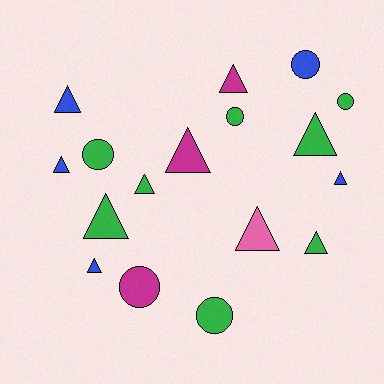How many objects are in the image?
There are 17 objects.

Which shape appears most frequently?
Triangle, with 11 objects.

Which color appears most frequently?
Green, with 8 objects.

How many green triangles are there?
There are 4 green triangles.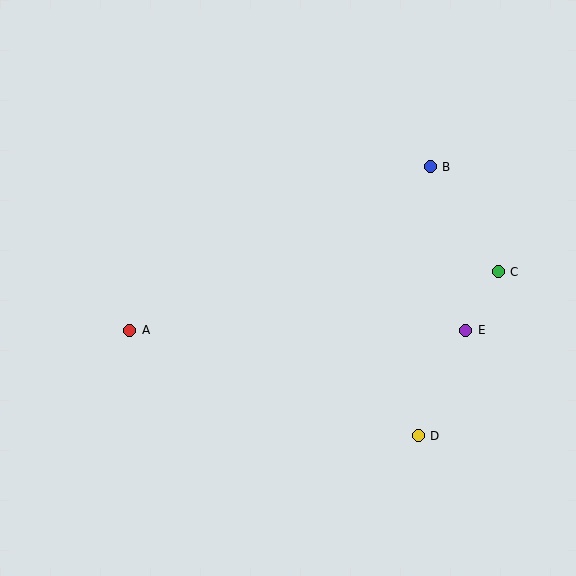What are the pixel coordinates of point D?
Point D is at (418, 436).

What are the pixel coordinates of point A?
Point A is at (130, 330).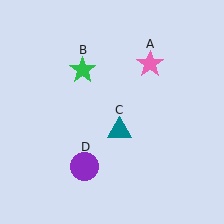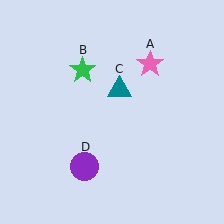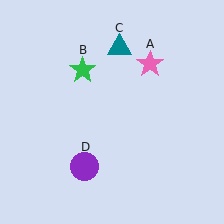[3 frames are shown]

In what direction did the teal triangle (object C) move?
The teal triangle (object C) moved up.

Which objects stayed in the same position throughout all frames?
Pink star (object A) and green star (object B) and purple circle (object D) remained stationary.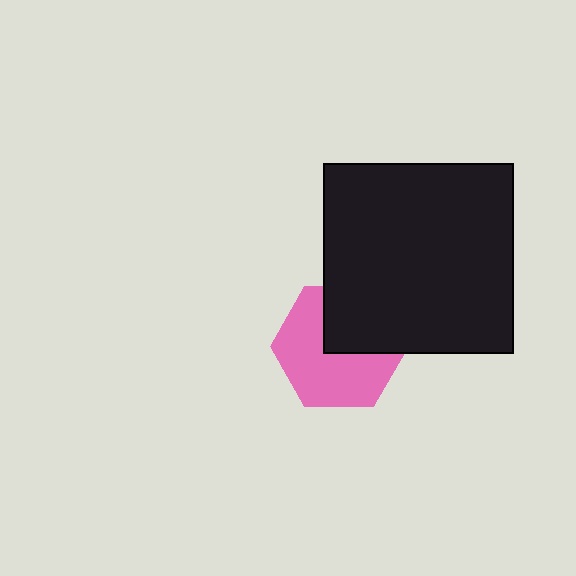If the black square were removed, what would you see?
You would see the complete pink hexagon.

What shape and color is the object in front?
The object in front is a black square.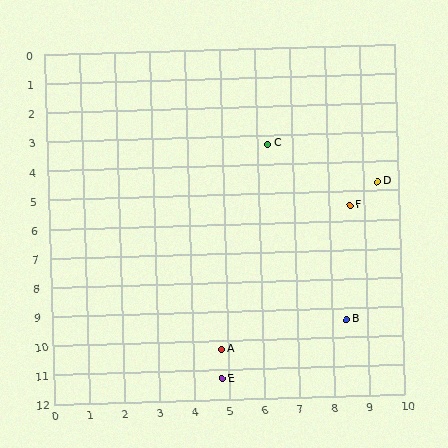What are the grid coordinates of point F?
Point F is at approximately (8.6, 5.5).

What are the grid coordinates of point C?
Point C is at approximately (6.3, 3.3).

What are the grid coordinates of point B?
Point B is at approximately (8.4, 9.4).